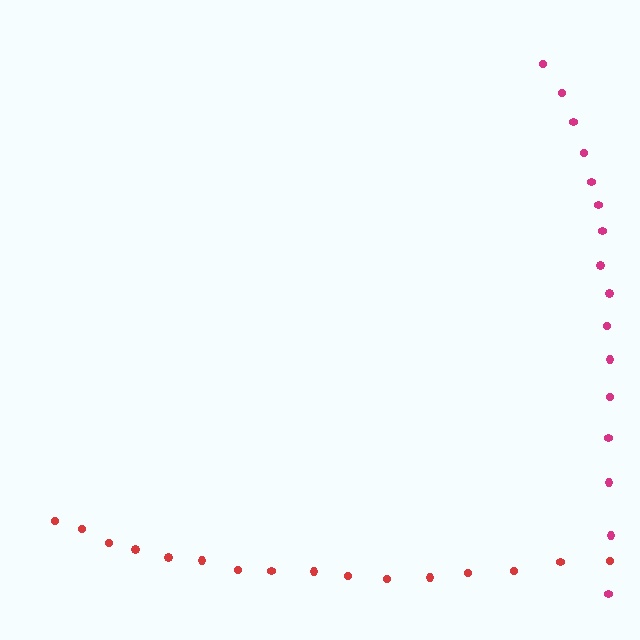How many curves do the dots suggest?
There are 2 distinct paths.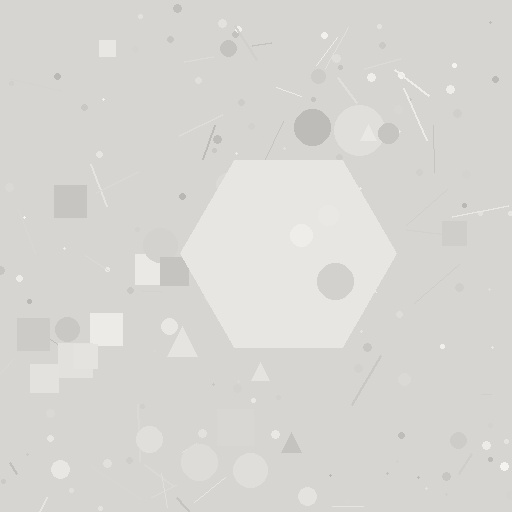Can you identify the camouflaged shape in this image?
The camouflaged shape is a hexagon.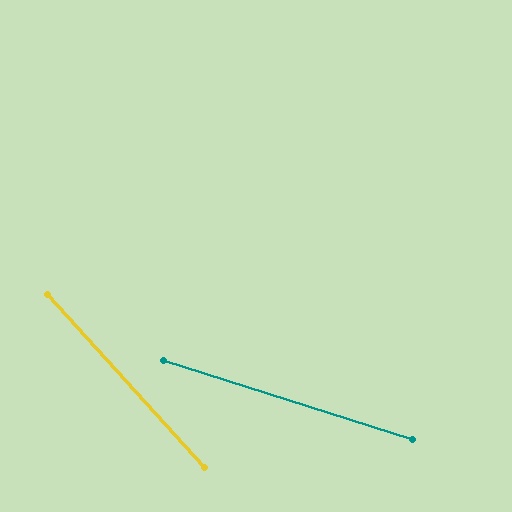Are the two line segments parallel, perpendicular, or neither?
Neither parallel nor perpendicular — they differ by about 30°.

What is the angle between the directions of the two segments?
Approximately 30 degrees.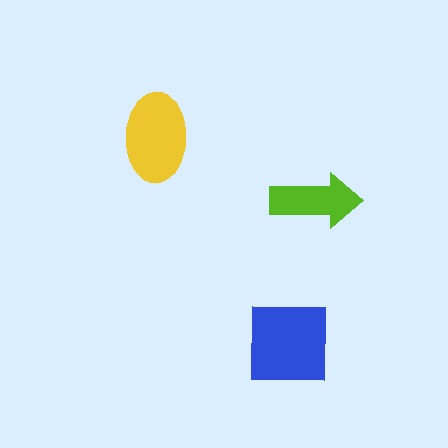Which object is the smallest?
The lime arrow.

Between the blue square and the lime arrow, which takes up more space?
The blue square.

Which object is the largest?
The blue square.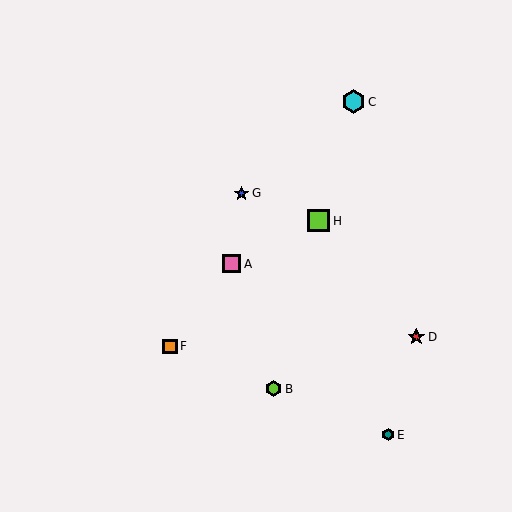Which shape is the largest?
The cyan hexagon (labeled C) is the largest.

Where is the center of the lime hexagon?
The center of the lime hexagon is at (274, 389).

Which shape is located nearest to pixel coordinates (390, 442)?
The teal hexagon (labeled E) at (388, 435) is nearest to that location.